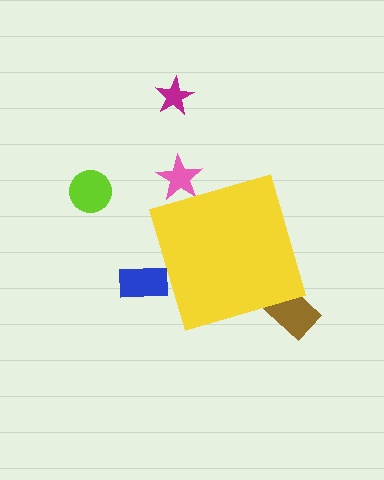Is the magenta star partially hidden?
No, the magenta star is fully visible.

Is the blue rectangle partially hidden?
Yes, the blue rectangle is partially hidden behind the yellow diamond.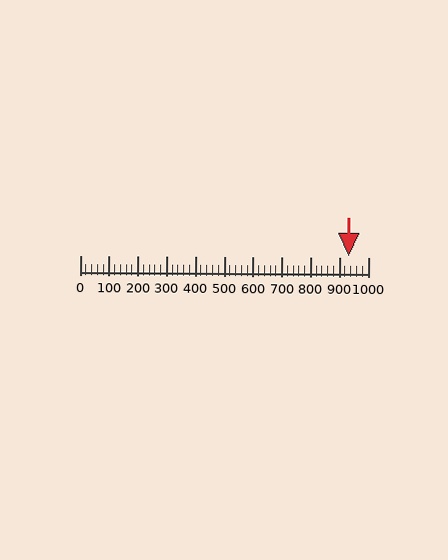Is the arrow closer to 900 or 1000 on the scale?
The arrow is closer to 900.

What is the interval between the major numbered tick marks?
The major tick marks are spaced 100 units apart.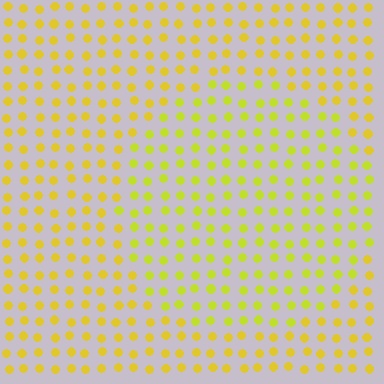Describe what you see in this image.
The image is filled with small yellow elements in a uniform arrangement. A circle-shaped region is visible where the elements are tinted to a slightly different hue, forming a subtle color boundary.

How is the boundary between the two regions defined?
The boundary is defined purely by a slight shift in hue (about 20 degrees). Spacing, size, and orientation are identical on both sides.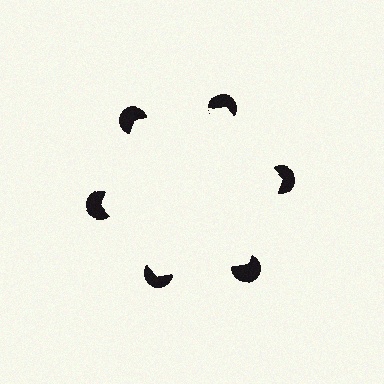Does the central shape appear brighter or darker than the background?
It typically appears slightly brighter than the background, even though no actual brightness change is drawn.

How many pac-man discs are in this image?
There are 6 — one at each vertex of the illusory hexagon.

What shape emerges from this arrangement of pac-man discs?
An illusory hexagon — its edges are inferred from the aligned wedge cuts in the pac-man discs, not physically drawn.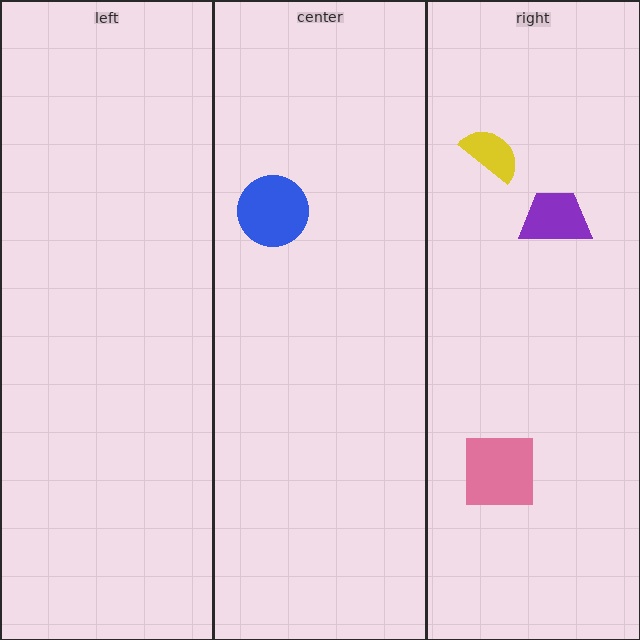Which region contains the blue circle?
The center region.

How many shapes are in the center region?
1.